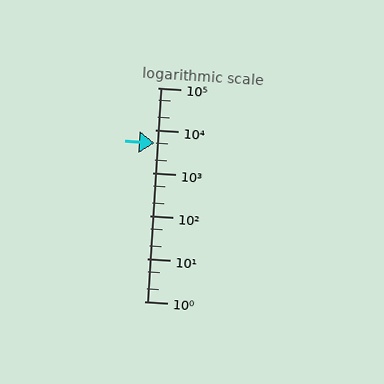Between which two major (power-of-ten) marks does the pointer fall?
The pointer is between 1000 and 10000.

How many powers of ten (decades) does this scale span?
The scale spans 5 decades, from 1 to 100000.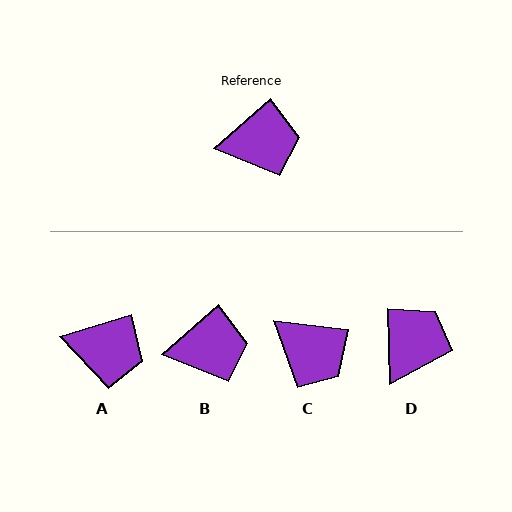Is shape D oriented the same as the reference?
No, it is off by about 50 degrees.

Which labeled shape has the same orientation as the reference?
B.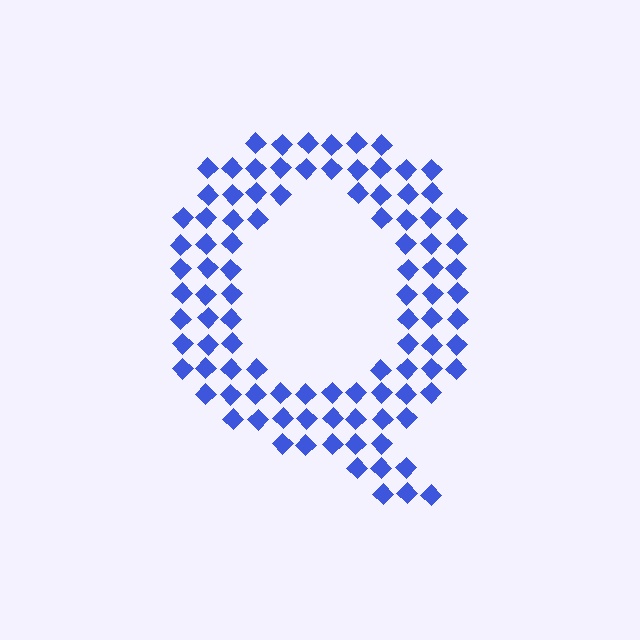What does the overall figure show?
The overall figure shows the letter Q.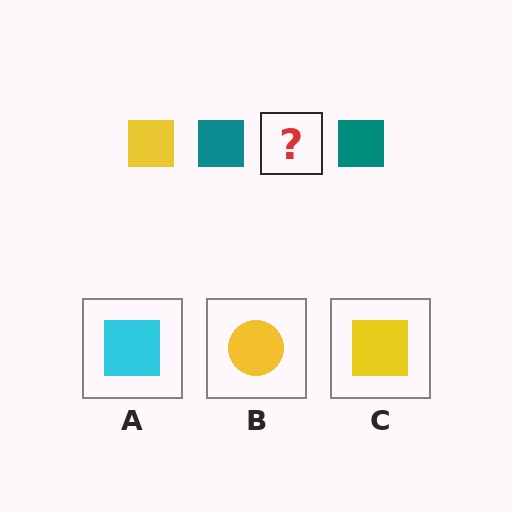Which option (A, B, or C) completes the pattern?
C.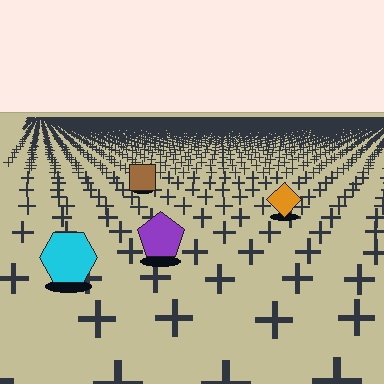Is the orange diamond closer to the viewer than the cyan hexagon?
No. The cyan hexagon is closer — you can tell from the texture gradient: the ground texture is coarser near it.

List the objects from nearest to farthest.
From nearest to farthest: the cyan hexagon, the purple pentagon, the orange diamond, the brown square.